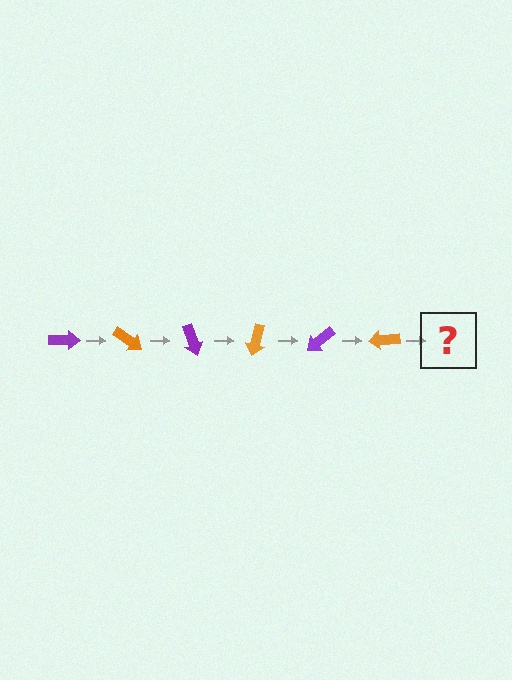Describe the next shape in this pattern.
It should be a purple arrow, rotated 210 degrees from the start.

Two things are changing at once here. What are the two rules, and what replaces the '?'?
The two rules are that it rotates 35 degrees each step and the color cycles through purple and orange. The '?' should be a purple arrow, rotated 210 degrees from the start.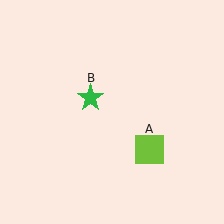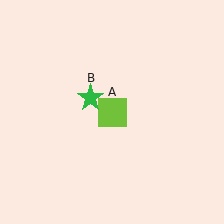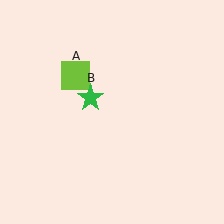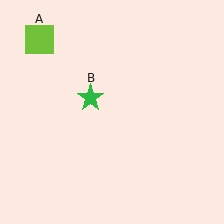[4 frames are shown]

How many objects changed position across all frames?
1 object changed position: lime square (object A).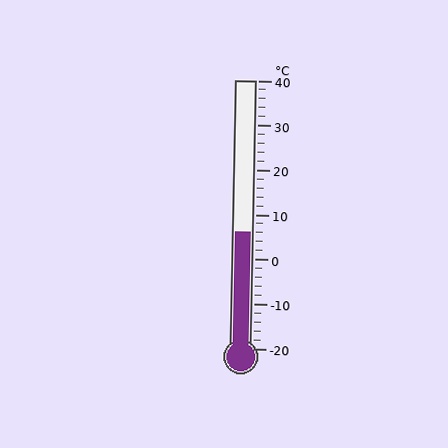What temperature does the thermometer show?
The thermometer shows approximately 6°C.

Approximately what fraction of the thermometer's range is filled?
The thermometer is filled to approximately 45% of its range.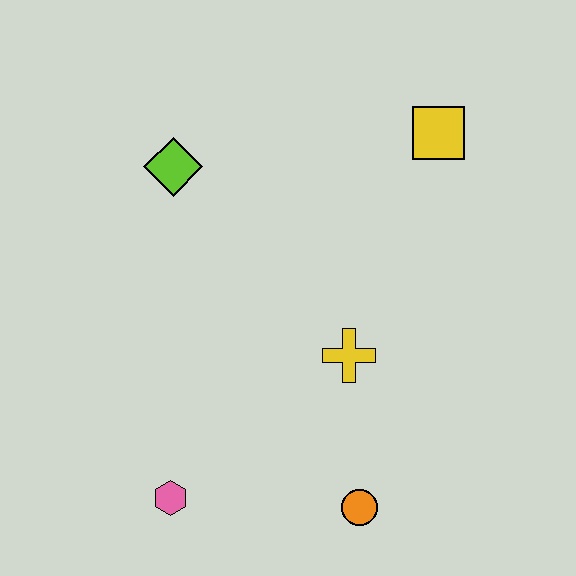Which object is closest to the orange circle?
The yellow cross is closest to the orange circle.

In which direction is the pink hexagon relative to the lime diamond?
The pink hexagon is below the lime diamond.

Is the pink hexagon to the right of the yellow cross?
No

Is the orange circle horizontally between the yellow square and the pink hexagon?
Yes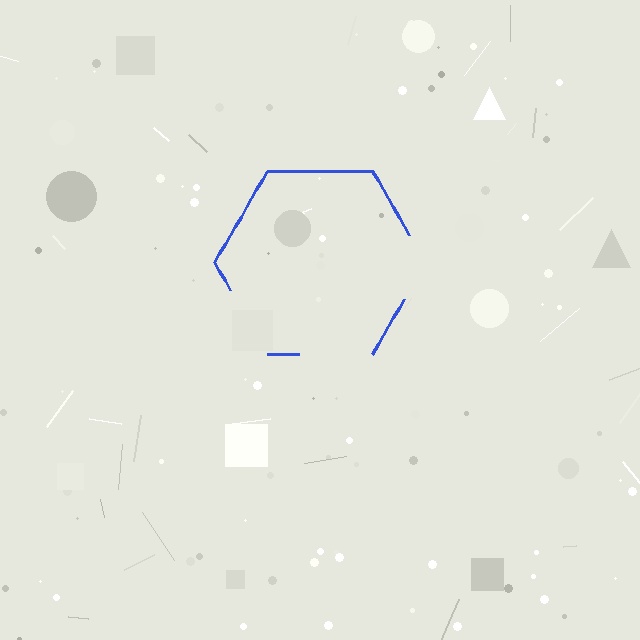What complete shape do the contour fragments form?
The contour fragments form a hexagon.